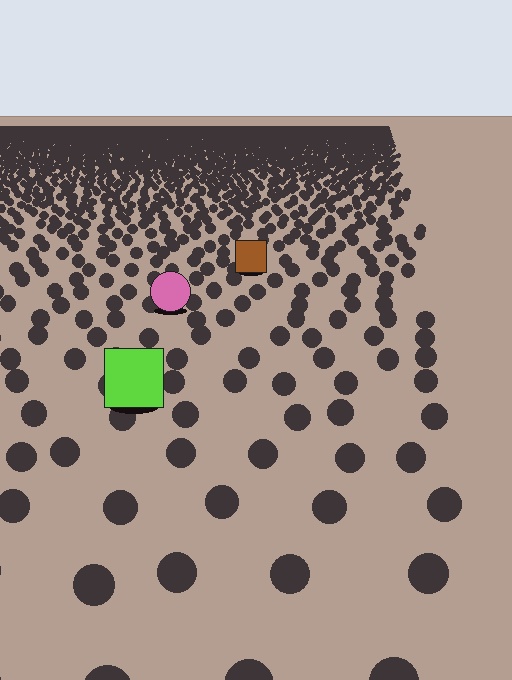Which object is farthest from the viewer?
The brown square is farthest from the viewer. It appears smaller and the ground texture around it is denser.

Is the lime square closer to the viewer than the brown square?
Yes. The lime square is closer — you can tell from the texture gradient: the ground texture is coarser near it.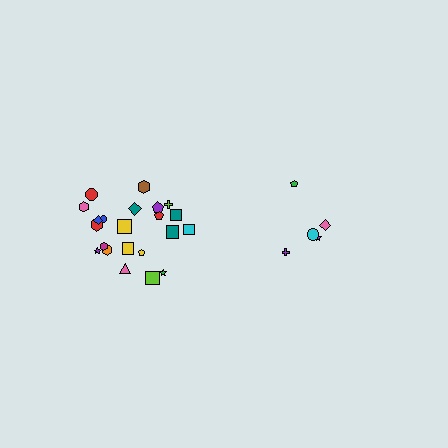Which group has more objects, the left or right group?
The left group.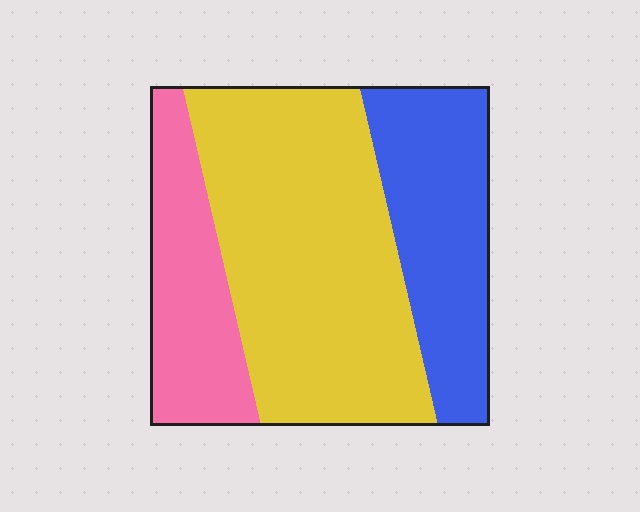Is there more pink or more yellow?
Yellow.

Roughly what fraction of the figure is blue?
Blue covers 27% of the figure.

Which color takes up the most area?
Yellow, at roughly 50%.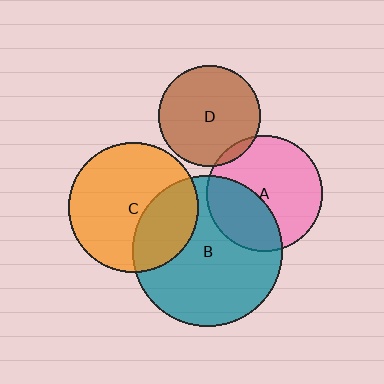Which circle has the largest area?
Circle B (teal).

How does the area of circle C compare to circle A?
Approximately 1.2 times.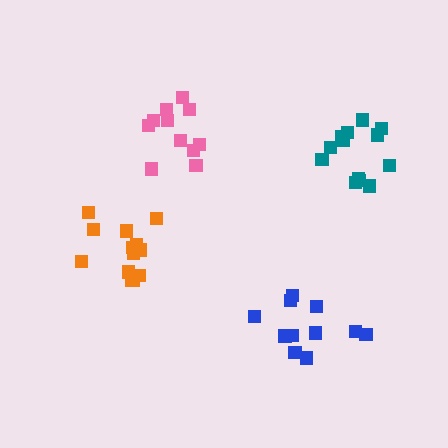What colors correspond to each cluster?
The clusters are colored: orange, pink, teal, blue.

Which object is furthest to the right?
The teal cluster is rightmost.